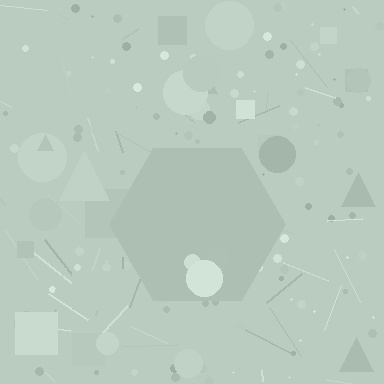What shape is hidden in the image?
A hexagon is hidden in the image.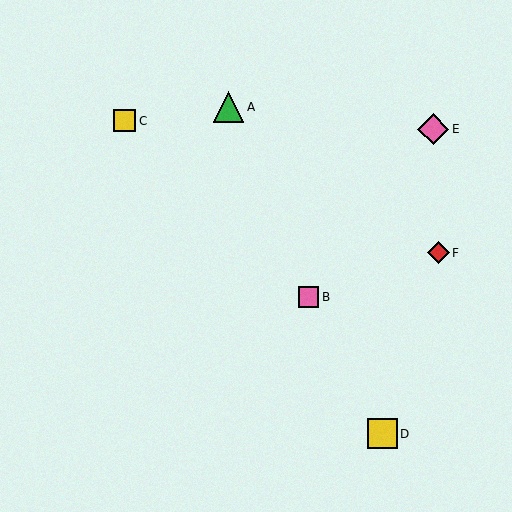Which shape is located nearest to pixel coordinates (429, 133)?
The pink diamond (labeled E) at (433, 129) is nearest to that location.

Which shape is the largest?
The pink diamond (labeled E) is the largest.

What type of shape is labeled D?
Shape D is a yellow square.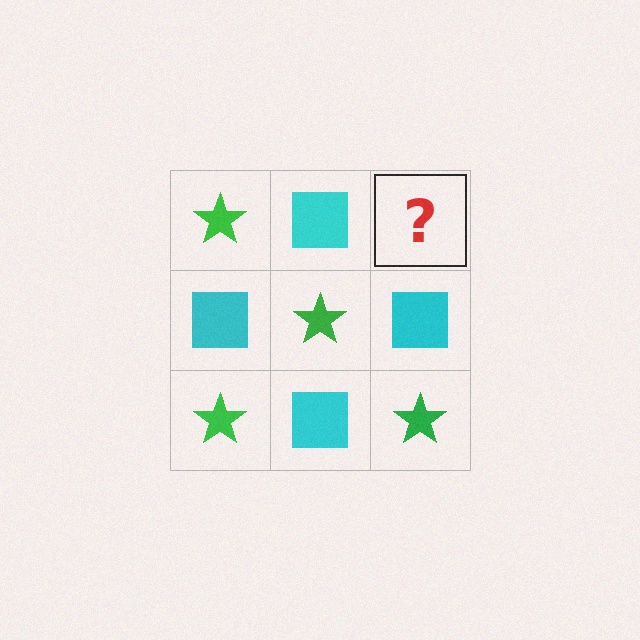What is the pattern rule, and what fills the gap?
The rule is that it alternates green star and cyan square in a checkerboard pattern. The gap should be filled with a green star.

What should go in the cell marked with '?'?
The missing cell should contain a green star.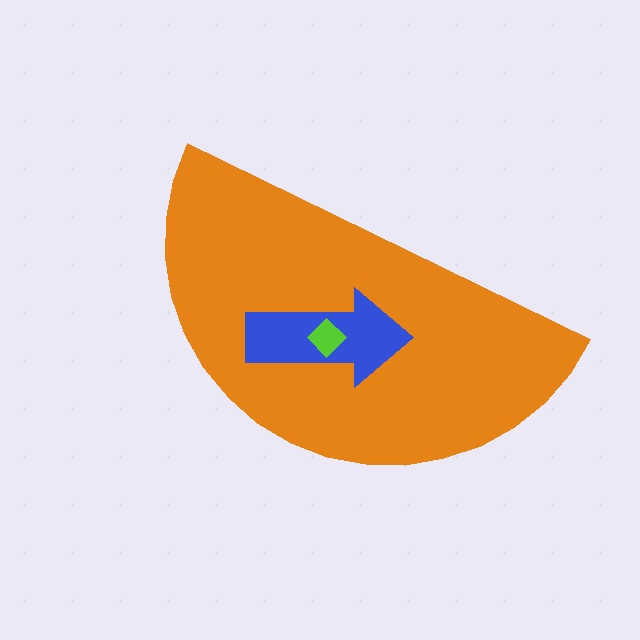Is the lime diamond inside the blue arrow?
Yes.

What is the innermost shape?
The lime diamond.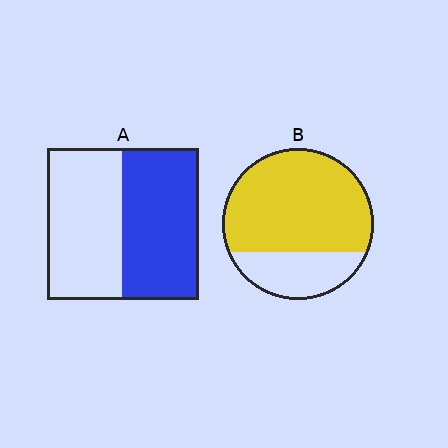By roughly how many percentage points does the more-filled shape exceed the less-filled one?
By roughly 20 percentage points (B over A).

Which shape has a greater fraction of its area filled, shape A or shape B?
Shape B.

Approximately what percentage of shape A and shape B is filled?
A is approximately 50% and B is approximately 75%.